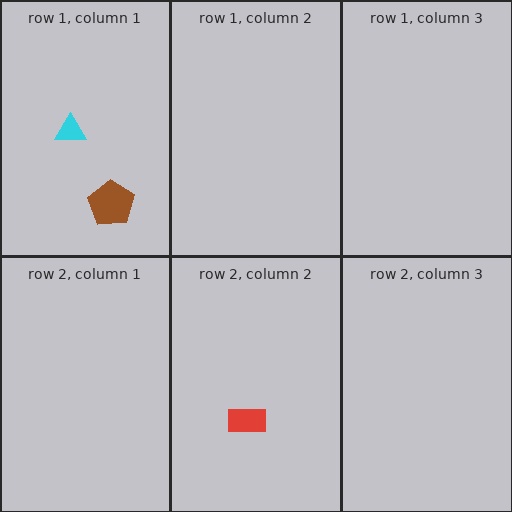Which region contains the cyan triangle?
The row 1, column 1 region.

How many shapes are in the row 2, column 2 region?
1.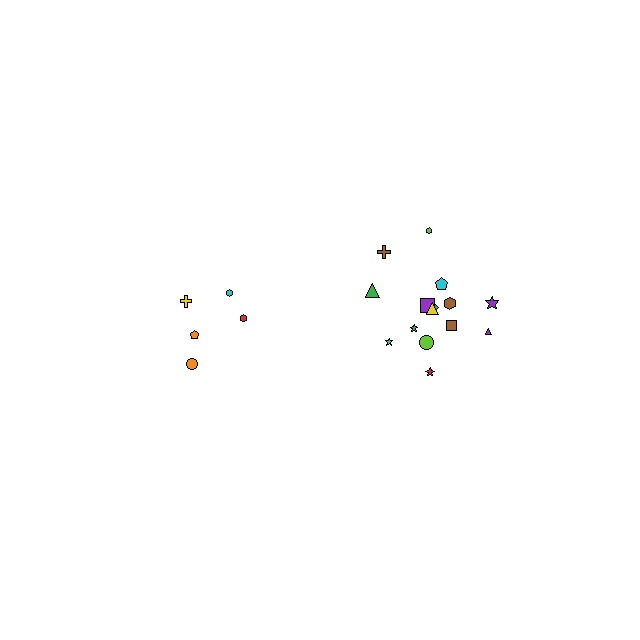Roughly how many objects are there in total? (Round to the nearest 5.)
Roughly 20 objects in total.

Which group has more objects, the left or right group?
The right group.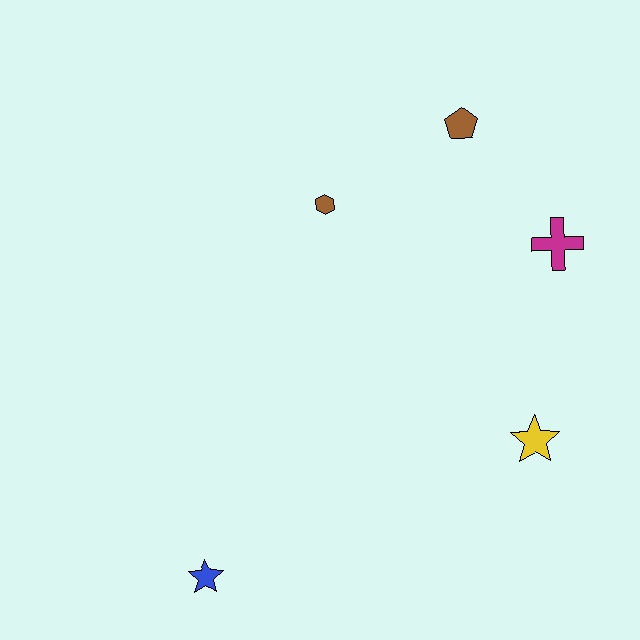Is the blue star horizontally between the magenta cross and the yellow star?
No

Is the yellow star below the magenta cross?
Yes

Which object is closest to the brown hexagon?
The brown pentagon is closest to the brown hexagon.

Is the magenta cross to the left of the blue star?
No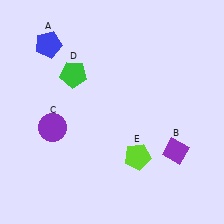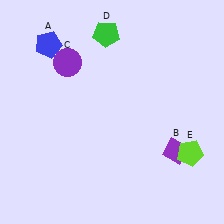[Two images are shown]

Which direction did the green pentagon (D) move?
The green pentagon (D) moved up.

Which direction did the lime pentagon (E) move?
The lime pentagon (E) moved right.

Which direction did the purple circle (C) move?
The purple circle (C) moved up.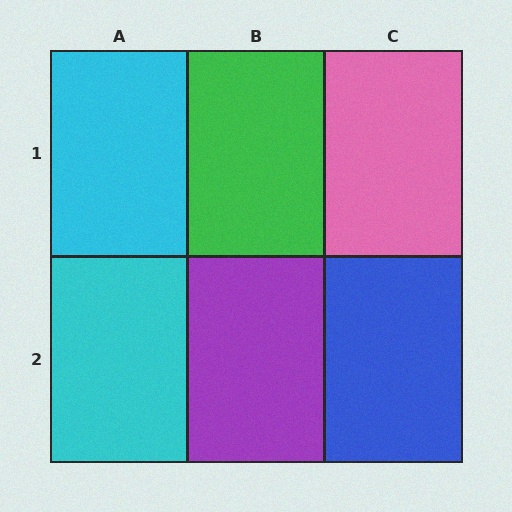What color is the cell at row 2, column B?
Purple.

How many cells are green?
1 cell is green.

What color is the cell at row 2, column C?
Blue.